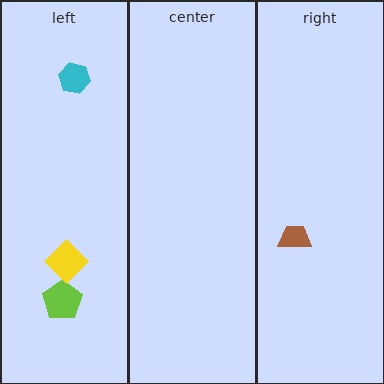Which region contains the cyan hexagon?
The left region.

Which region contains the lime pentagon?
The left region.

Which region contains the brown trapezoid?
The right region.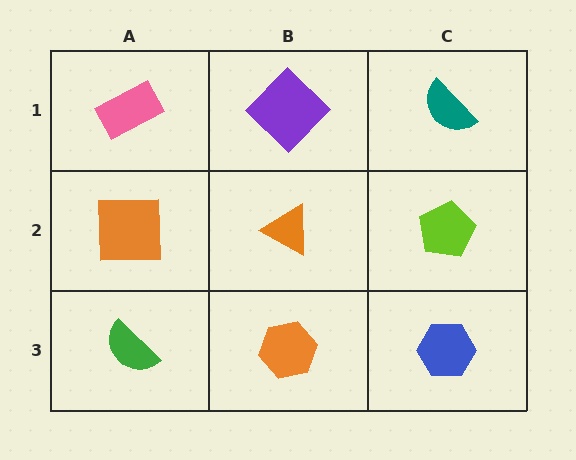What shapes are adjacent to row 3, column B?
An orange triangle (row 2, column B), a green semicircle (row 3, column A), a blue hexagon (row 3, column C).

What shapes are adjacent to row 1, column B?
An orange triangle (row 2, column B), a pink rectangle (row 1, column A), a teal semicircle (row 1, column C).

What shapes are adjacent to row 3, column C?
A lime pentagon (row 2, column C), an orange hexagon (row 3, column B).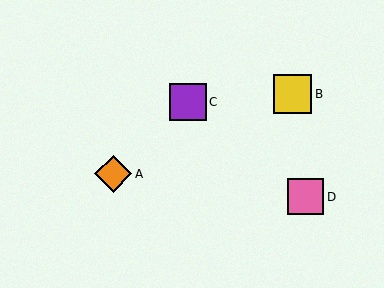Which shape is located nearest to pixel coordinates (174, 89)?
The purple square (labeled C) at (188, 102) is nearest to that location.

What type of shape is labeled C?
Shape C is a purple square.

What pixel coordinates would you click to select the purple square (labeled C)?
Click at (188, 102) to select the purple square C.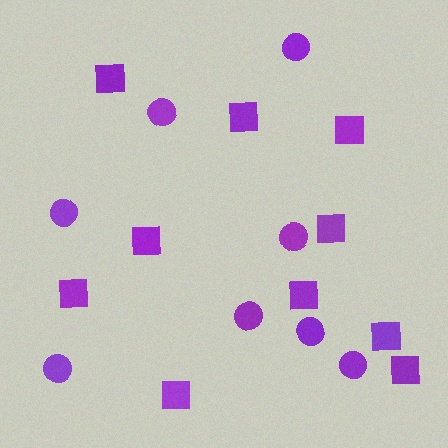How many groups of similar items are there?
There are 2 groups: one group of squares (10) and one group of circles (8).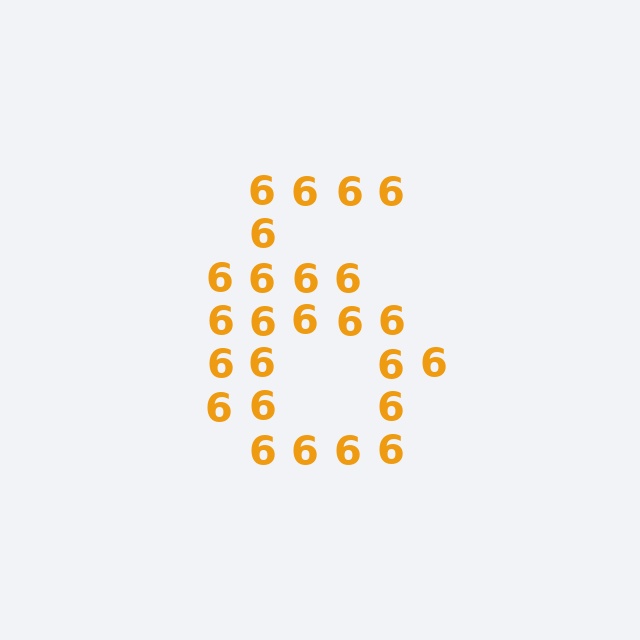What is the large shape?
The large shape is the digit 6.